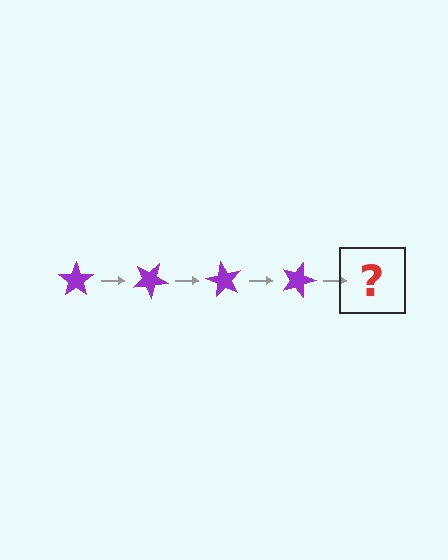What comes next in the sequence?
The next element should be a purple star rotated 120 degrees.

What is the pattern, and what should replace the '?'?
The pattern is that the star rotates 30 degrees each step. The '?' should be a purple star rotated 120 degrees.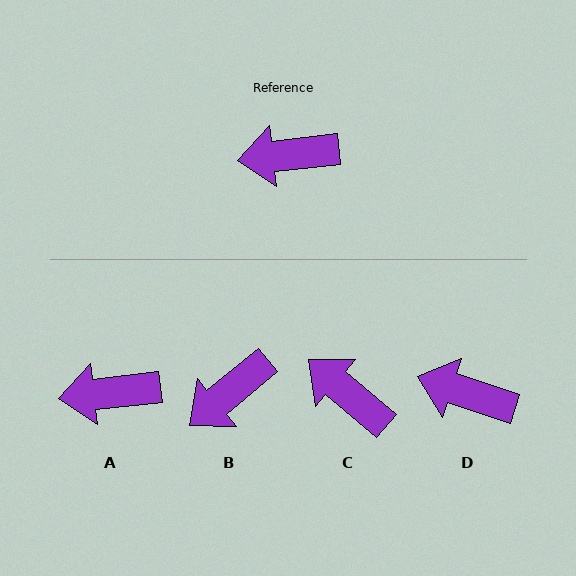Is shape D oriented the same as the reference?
No, it is off by about 25 degrees.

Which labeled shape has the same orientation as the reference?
A.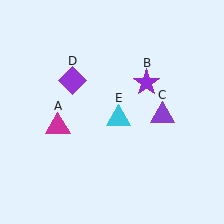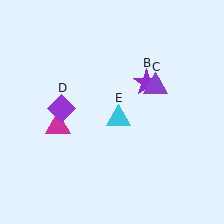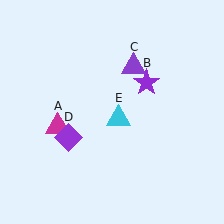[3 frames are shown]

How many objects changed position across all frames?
2 objects changed position: purple triangle (object C), purple diamond (object D).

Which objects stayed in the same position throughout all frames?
Magenta triangle (object A) and purple star (object B) and cyan triangle (object E) remained stationary.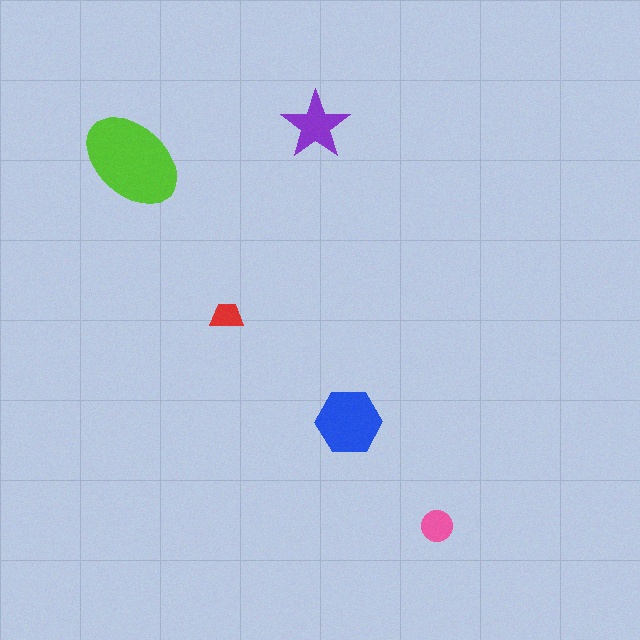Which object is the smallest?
The red trapezoid.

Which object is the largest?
The lime ellipse.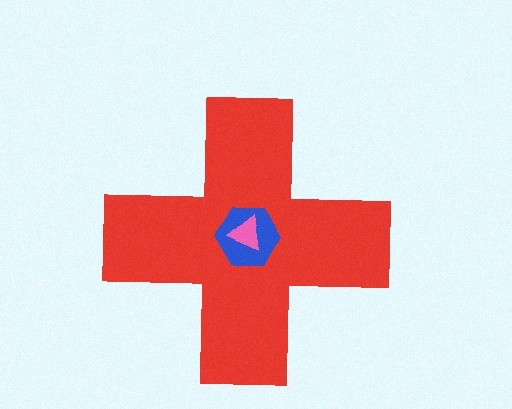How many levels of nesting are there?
3.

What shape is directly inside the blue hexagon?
The pink triangle.